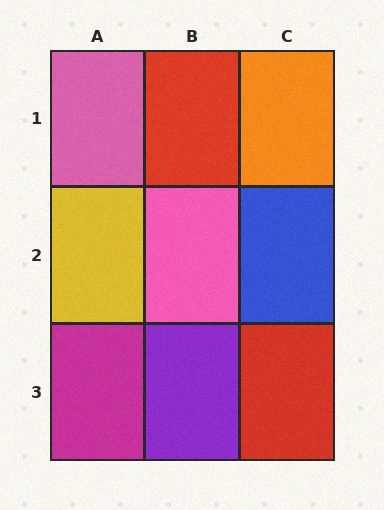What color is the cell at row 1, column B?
Red.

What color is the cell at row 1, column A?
Pink.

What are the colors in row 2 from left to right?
Yellow, pink, blue.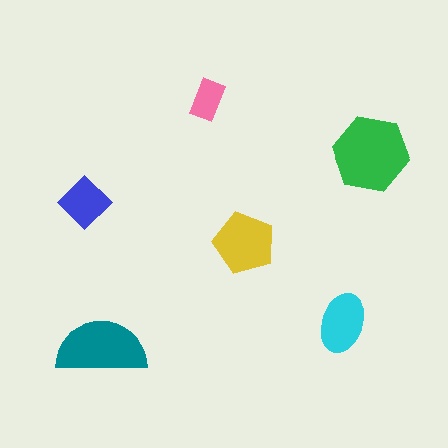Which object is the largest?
The green hexagon.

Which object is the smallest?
The pink rectangle.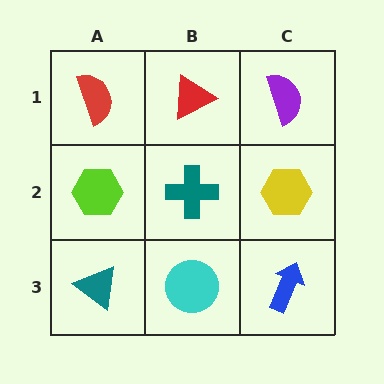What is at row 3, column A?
A teal triangle.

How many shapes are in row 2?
3 shapes.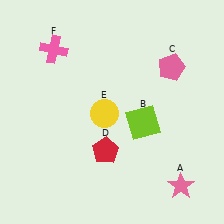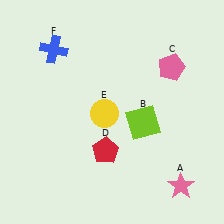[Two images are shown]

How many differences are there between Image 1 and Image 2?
There is 1 difference between the two images.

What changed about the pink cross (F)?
In Image 1, F is pink. In Image 2, it changed to blue.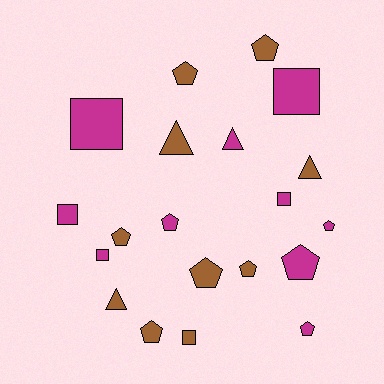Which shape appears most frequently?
Pentagon, with 10 objects.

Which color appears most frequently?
Magenta, with 10 objects.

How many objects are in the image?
There are 20 objects.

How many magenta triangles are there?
There is 1 magenta triangle.